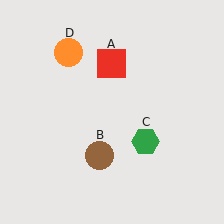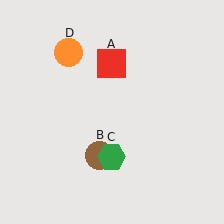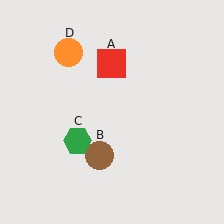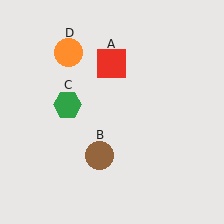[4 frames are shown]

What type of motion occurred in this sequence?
The green hexagon (object C) rotated clockwise around the center of the scene.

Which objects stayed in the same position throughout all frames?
Red square (object A) and brown circle (object B) and orange circle (object D) remained stationary.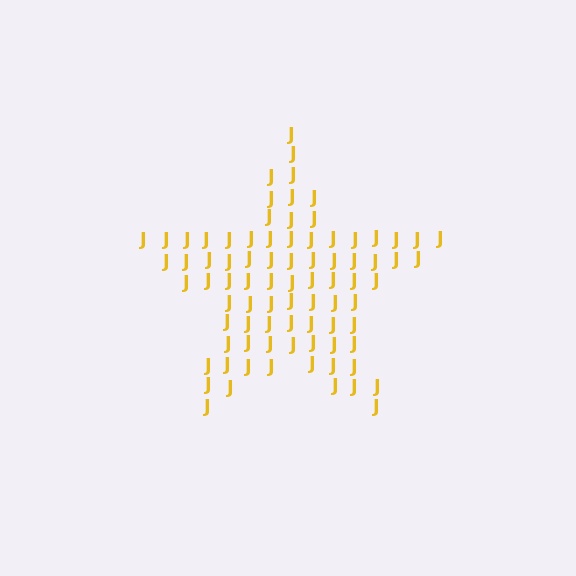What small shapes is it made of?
It is made of small letter J's.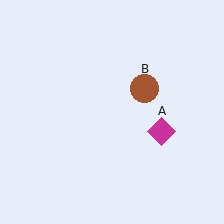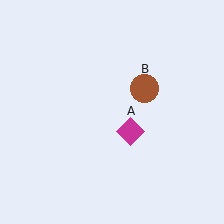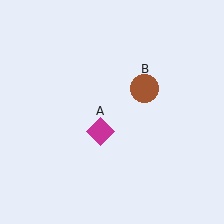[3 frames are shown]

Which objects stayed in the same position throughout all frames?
Brown circle (object B) remained stationary.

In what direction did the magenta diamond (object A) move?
The magenta diamond (object A) moved left.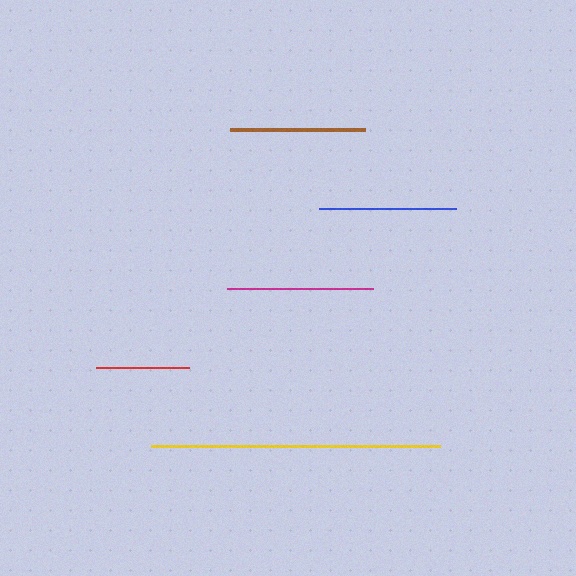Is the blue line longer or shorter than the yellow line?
The yellow line is longer than the blue line.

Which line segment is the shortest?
The red line is the shortest at approximately 94 pixels.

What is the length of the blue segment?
The blue segment is approximately 137 pixels long.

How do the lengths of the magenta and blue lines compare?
The magenta and blue lines are approximately the same length.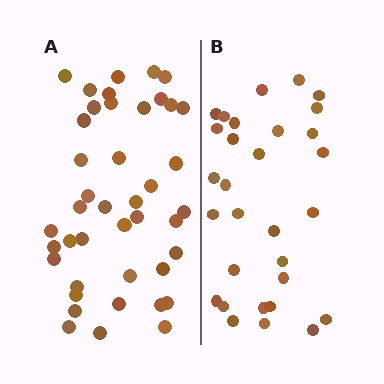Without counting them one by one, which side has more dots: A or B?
Region A (the left region) has more dots.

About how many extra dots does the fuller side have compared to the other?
Region A has roughly 12 or so more dots than region B.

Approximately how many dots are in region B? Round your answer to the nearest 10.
About 30 dots.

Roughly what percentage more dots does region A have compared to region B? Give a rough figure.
About 40% more.